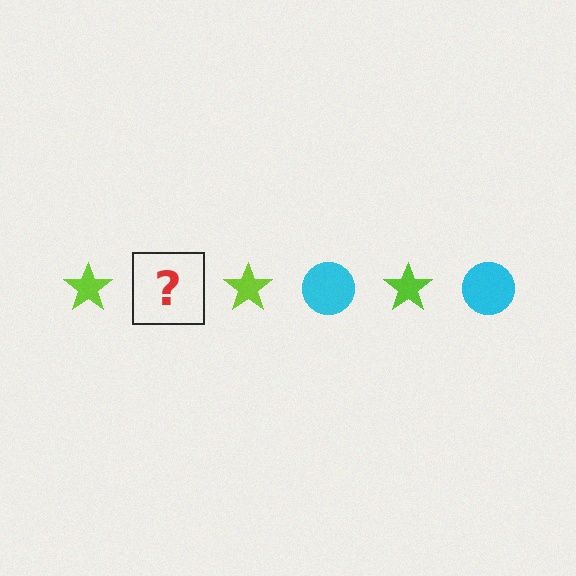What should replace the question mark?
The question mark should be replaced with a cyan circle.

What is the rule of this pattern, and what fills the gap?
The rule is that the pattern alternates between lime star and cyan circle. The gap should be filled with a cyan circle.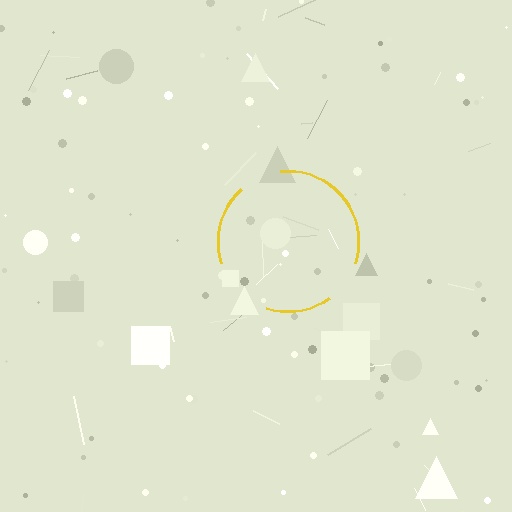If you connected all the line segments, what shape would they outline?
They would outline a circle.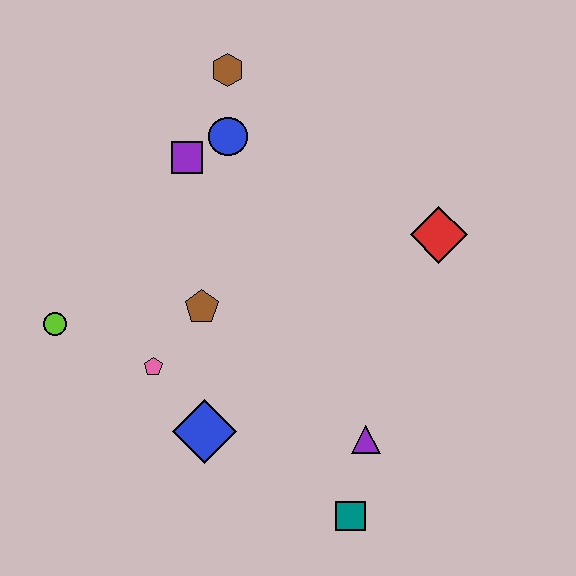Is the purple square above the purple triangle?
Yes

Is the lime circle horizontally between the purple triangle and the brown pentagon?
No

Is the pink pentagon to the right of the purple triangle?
No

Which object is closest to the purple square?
The blue circle is closest to the purple square.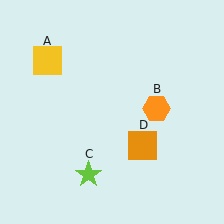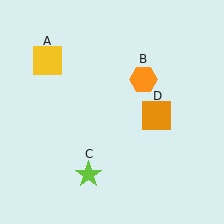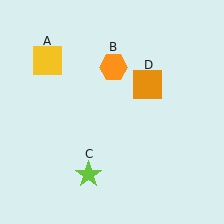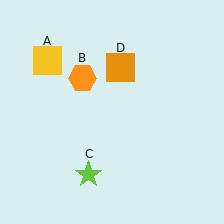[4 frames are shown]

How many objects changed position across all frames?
2 objects changed position: orange hexagon (object B), orange square (object D).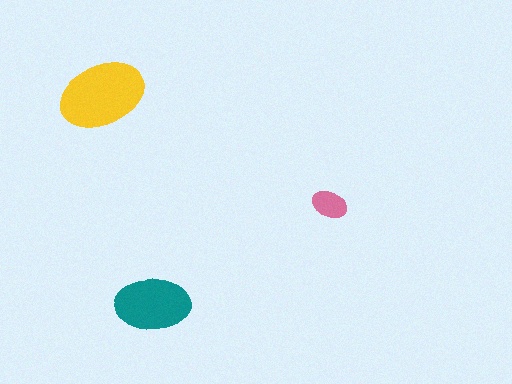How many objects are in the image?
There are 3 objects in the image.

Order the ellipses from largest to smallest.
the yellow one, the teal one, the pink one.